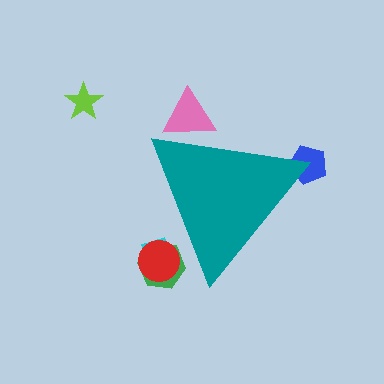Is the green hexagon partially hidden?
Yes, the green hexagon is partially hidden behind the teal triangle.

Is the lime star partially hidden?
No, the lime star is fully visible.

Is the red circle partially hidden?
Yes, the red circle is partially hidden behind the teal triangle.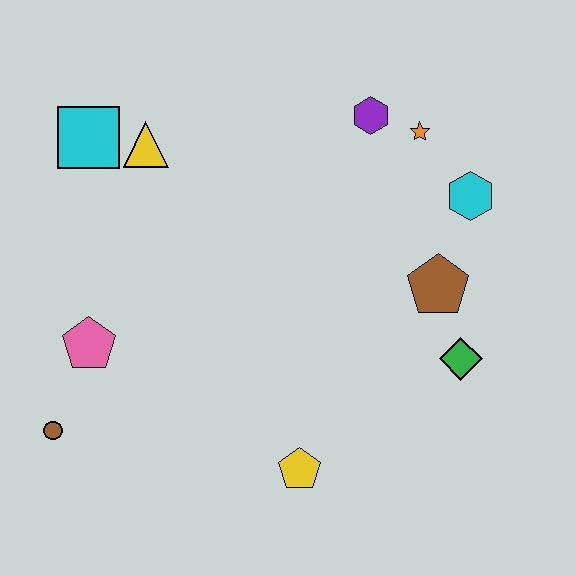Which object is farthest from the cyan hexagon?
The brown circle is farthest from the cyan hexagon.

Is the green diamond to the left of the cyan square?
No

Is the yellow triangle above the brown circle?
Yes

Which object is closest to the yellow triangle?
The cyan square is closest to the yellow triangle.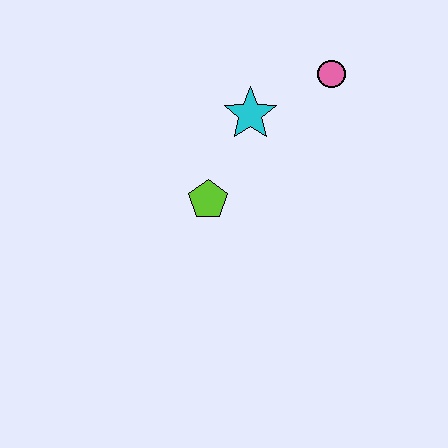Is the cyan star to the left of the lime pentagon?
No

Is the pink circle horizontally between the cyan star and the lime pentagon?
No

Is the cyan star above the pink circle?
No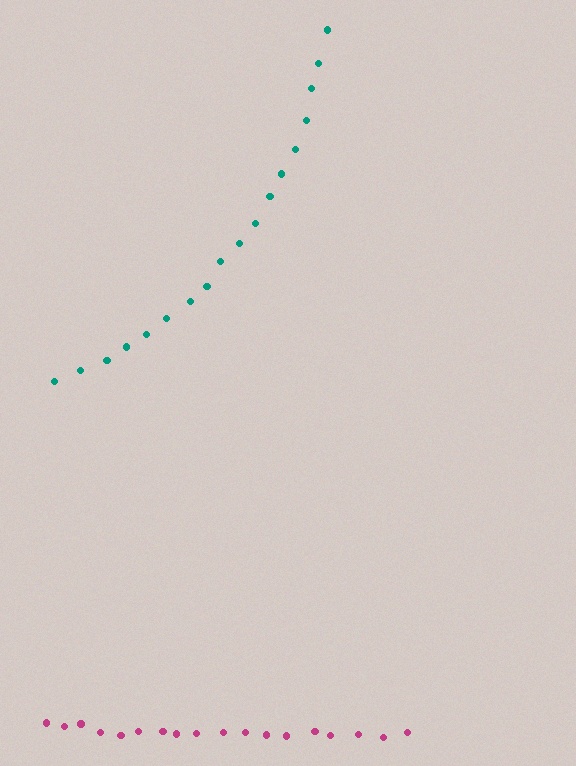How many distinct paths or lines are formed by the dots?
There are 2 distinct paths.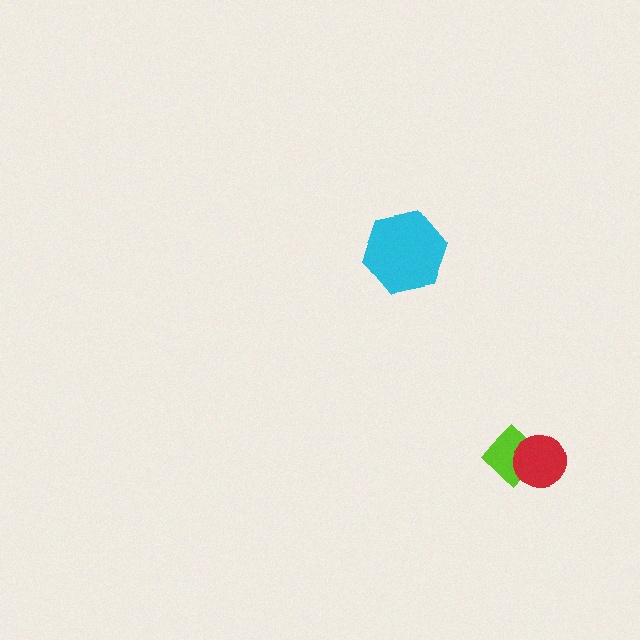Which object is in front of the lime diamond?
The red circle is in front of the lime diamond.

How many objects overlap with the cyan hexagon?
0 objects overlap with the cyan hexagon.